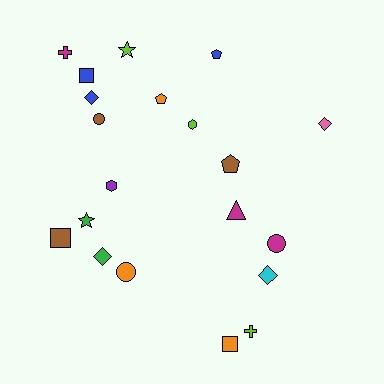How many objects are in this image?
There are 20 objects.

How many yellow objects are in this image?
There are no yellow objects.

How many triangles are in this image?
There is 1 triangle.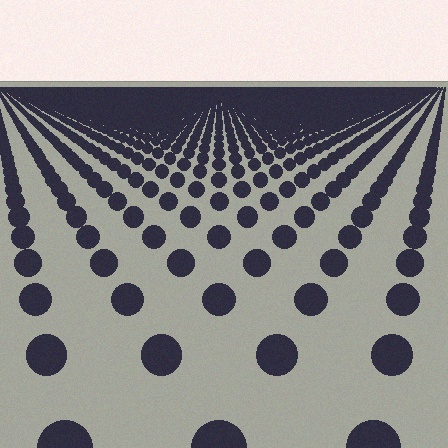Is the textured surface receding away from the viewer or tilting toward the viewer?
The surface is receding away from the viewer. Texture elements get smaller and denser toward the top.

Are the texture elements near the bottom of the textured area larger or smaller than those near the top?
Larger. Near the bottom, elements are closer to the viewer and appear at a bigger on-screen size.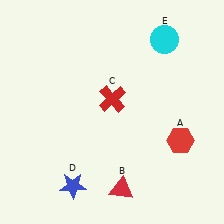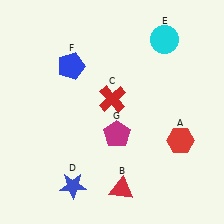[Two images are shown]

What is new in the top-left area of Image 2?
A blue pentagon (F) was added in the top-left area of Image 2.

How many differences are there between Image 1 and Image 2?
There are 2 differences between the two images.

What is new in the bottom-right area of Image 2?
A magenta pentagon (G) was added in the bottom-right area of Image 2.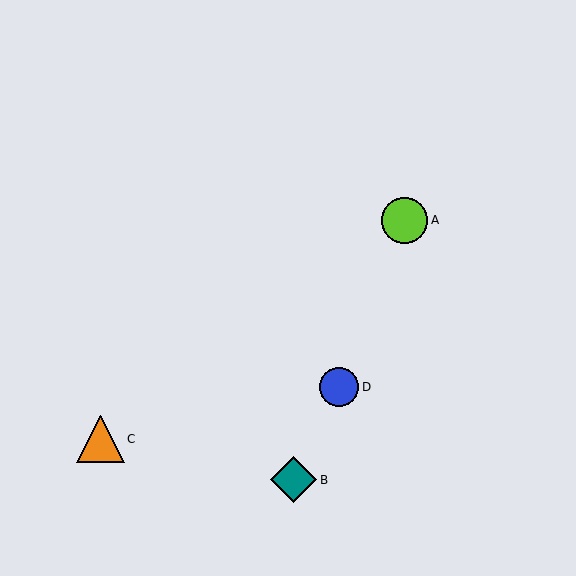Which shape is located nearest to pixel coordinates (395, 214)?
The lime circle (labeled A) at (405, 220) is nearest to that location.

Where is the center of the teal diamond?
The center of the teal diamond is at (294, 480).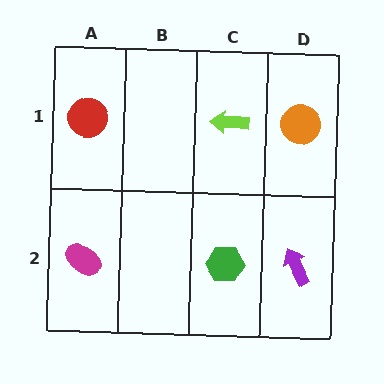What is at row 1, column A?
A red circle.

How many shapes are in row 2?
3 shapes.